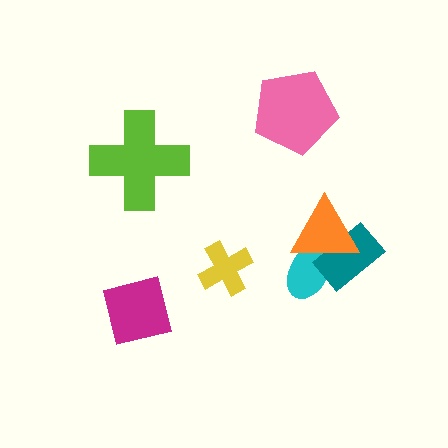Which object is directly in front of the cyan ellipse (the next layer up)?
The teal rectangle is directly in front of the cyan ellipse.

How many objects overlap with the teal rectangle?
2 objects overlap with the teal rectangle.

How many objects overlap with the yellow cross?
0 objects overlap with the yellow cross.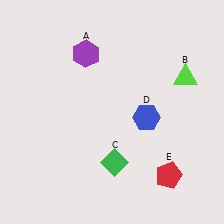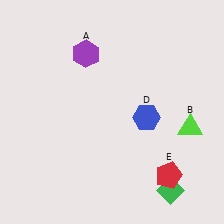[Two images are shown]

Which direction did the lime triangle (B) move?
The lime triangle (B) moved down.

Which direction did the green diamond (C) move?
The green diamond (C) moved right.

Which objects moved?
The objects that moved are: the lime triangle (B), the green diamond (C).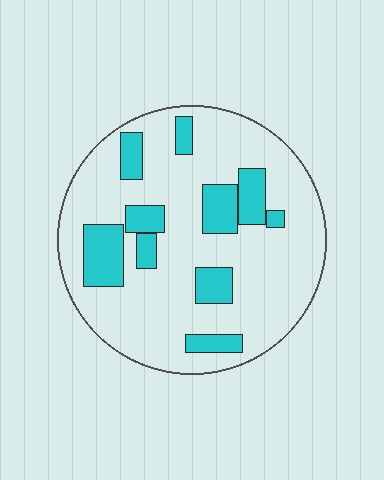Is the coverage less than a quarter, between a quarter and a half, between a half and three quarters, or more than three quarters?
Less than a quarter.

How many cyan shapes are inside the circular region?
10.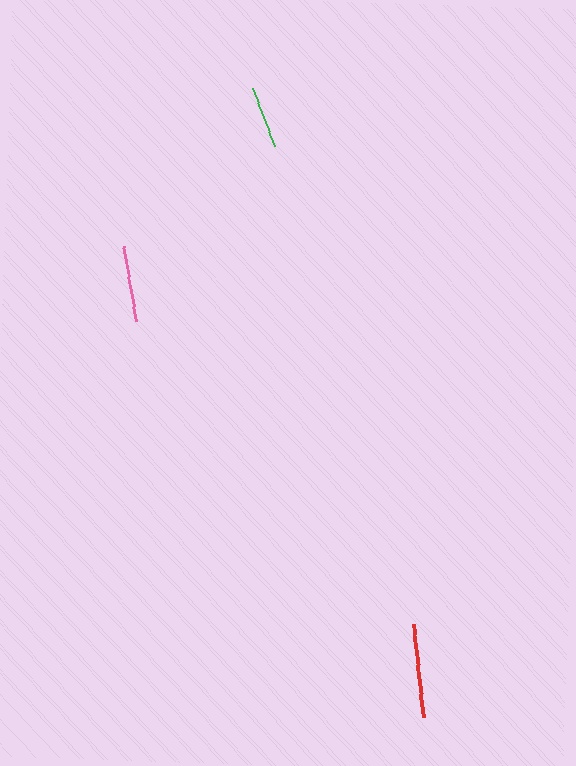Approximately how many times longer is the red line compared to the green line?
The red line is approximately 1.5 times the length of the green line.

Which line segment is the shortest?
The green line is the shortest at approximately 62 pixels.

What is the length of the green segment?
The green segment is approximately 62 pixels long.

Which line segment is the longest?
The red line is the longest at approximately 93 pixels.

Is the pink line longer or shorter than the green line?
The pink line is longer than the green line.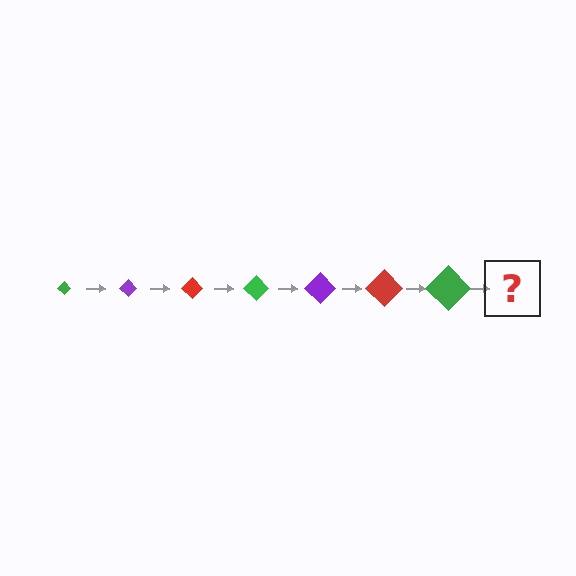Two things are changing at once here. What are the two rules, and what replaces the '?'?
The two rules are that the diamond grows larger each step and the color cycles through green, purple, and red. The '?' should be a purple diamond, larger than the previous one.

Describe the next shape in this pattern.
It should be a purple diamond, larger than the previous one.